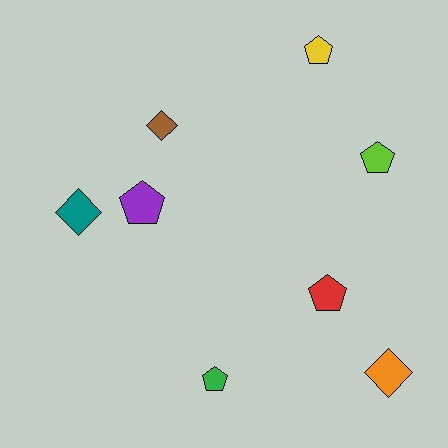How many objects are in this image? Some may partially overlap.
There are 8 objects.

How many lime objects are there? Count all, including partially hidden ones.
There is 1 lime object.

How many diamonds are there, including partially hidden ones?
There are 3 diamonds.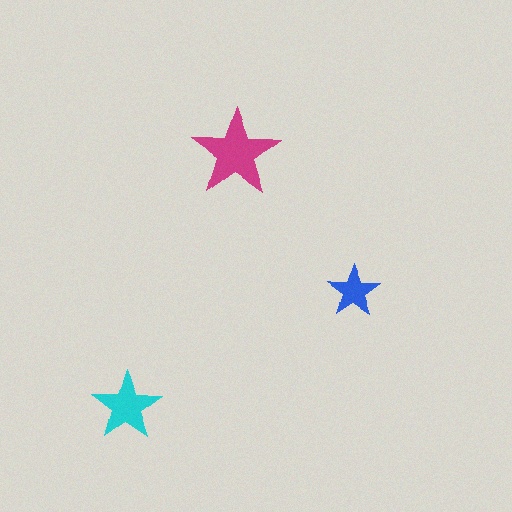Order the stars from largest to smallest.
the magenta one, the cyan one, the blue one.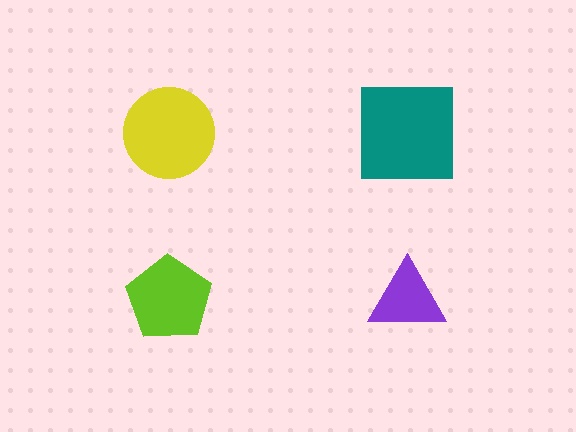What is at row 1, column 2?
A teal square.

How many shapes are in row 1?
2 shapes.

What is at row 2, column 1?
A lime pentagon.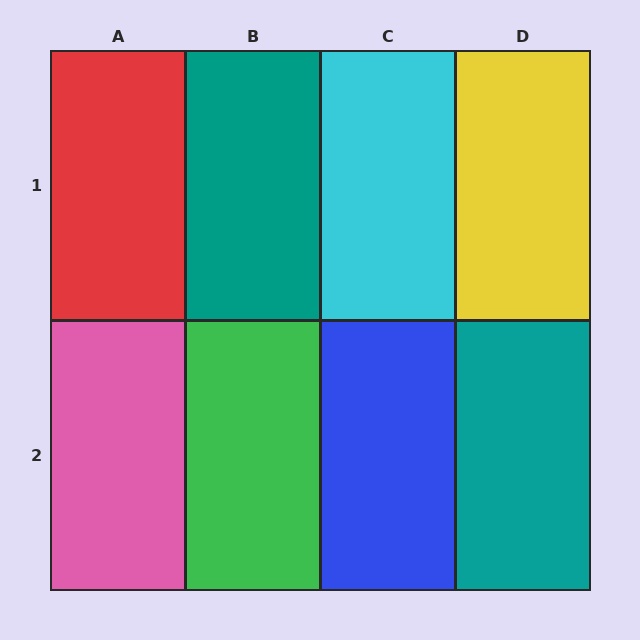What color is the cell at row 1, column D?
Yellow.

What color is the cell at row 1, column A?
Red.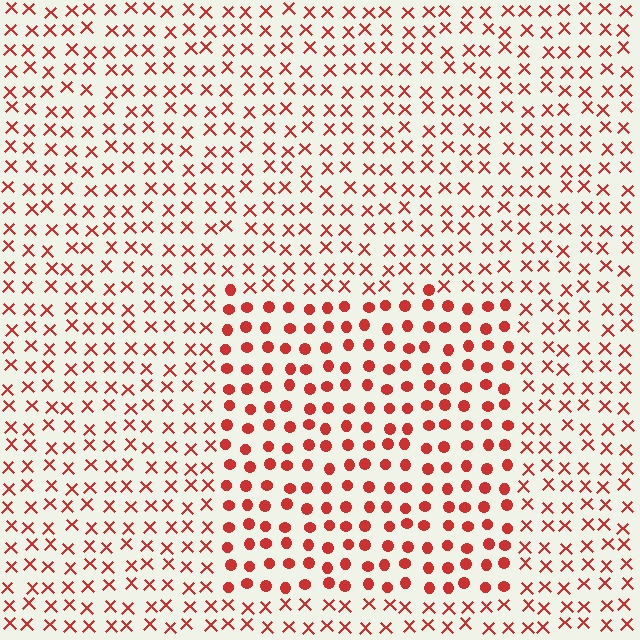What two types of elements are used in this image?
The image uses circles inside the rectangle region and X marks outside it.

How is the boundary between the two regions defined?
The boundary is defined by a change in element shape: circles inside vs. X marks outside. All elements share the same color and spacing.